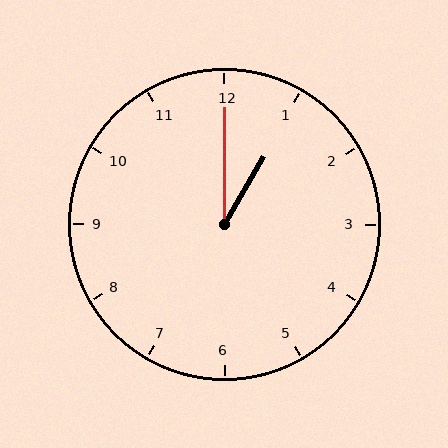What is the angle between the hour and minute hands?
Approximately 30 degrees.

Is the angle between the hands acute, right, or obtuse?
It is acute.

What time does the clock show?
1:00.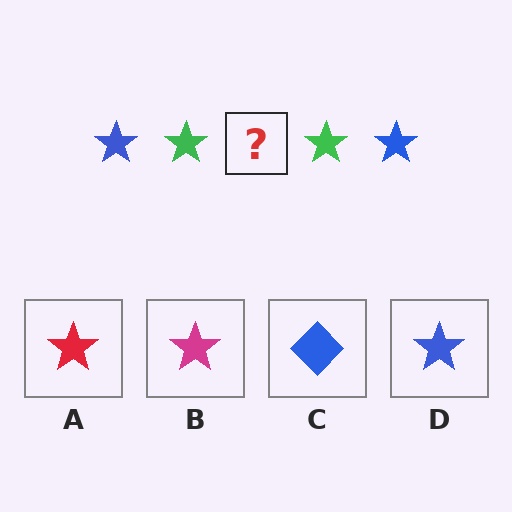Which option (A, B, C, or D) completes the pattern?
D.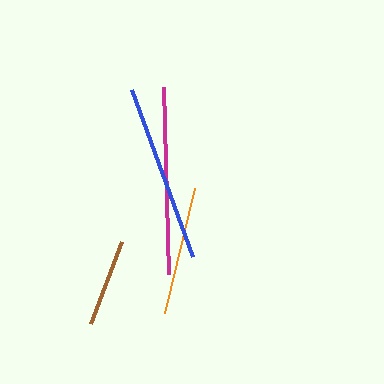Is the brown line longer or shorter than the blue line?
The blue line is longer than the brown line.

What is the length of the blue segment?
The blue segment is approximately 178 pixels long.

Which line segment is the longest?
The magenta line is the longest at approximately 187 pixels.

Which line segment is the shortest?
The brown line is the shortest at approximately 87 pixels.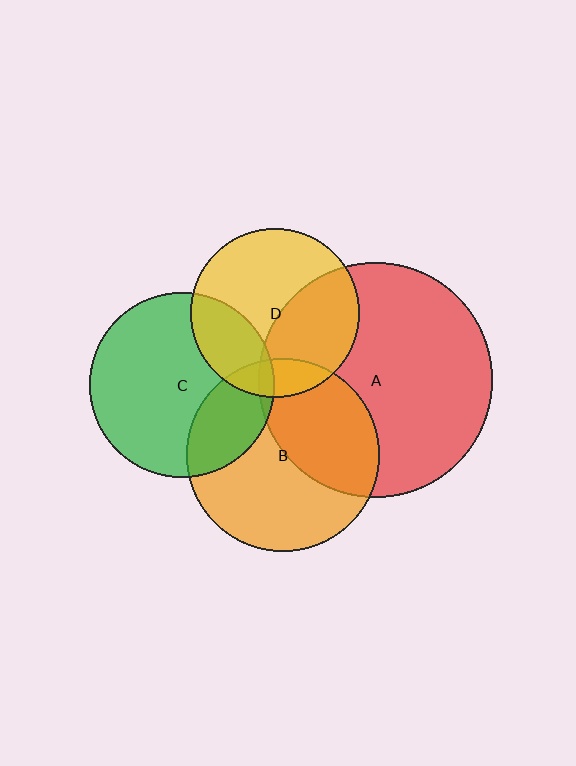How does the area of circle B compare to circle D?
Approximately 1.3 times.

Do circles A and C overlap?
Yes.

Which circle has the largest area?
Circle A (red).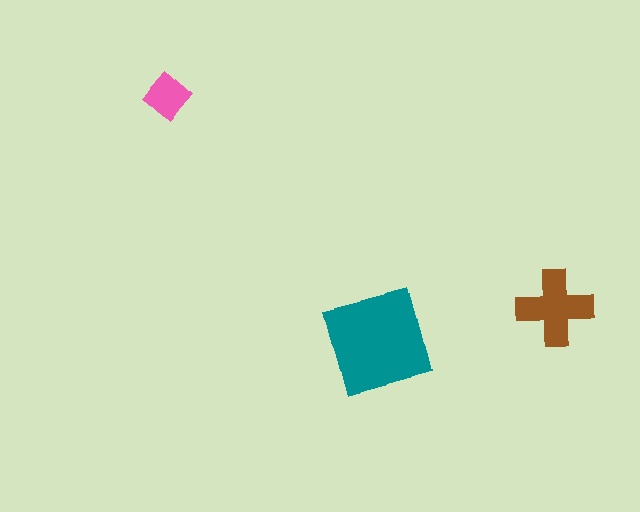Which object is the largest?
The teal square.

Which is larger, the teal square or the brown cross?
The teal square.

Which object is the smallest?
The pink diamond.